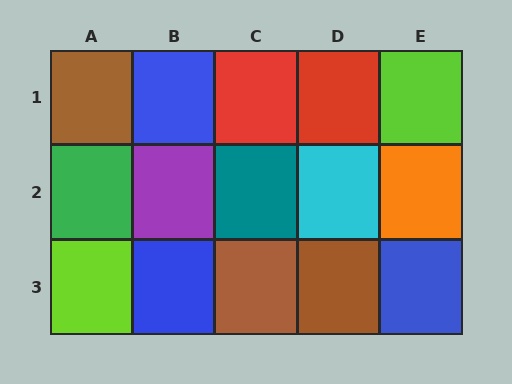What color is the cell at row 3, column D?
Brown.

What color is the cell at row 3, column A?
Lime.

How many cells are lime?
2 cells are lime.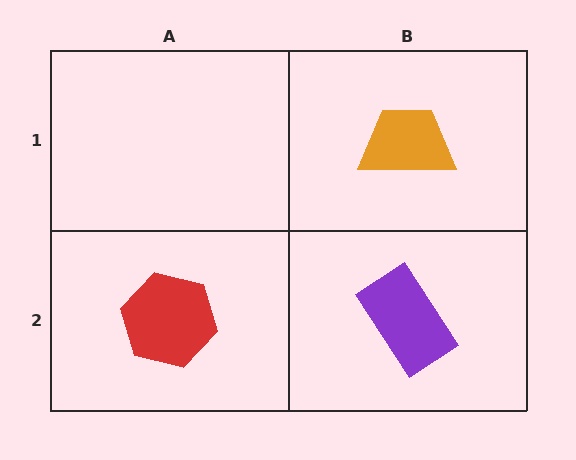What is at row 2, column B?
A purple rectangle.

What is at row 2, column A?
A red hexagon.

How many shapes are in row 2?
2 shapes.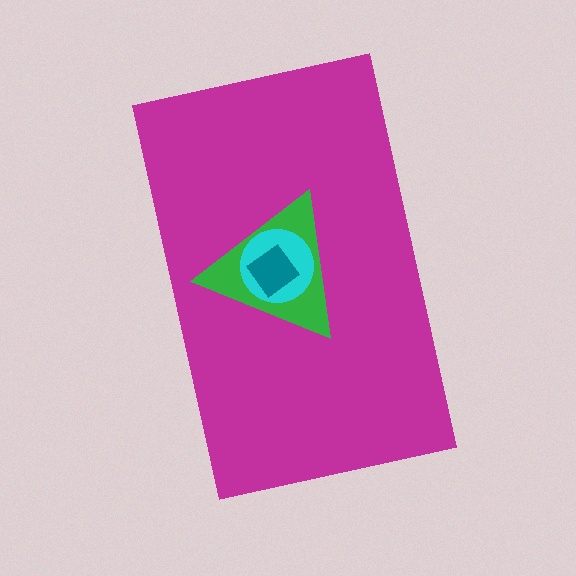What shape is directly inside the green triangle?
The cyan circle.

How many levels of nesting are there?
4.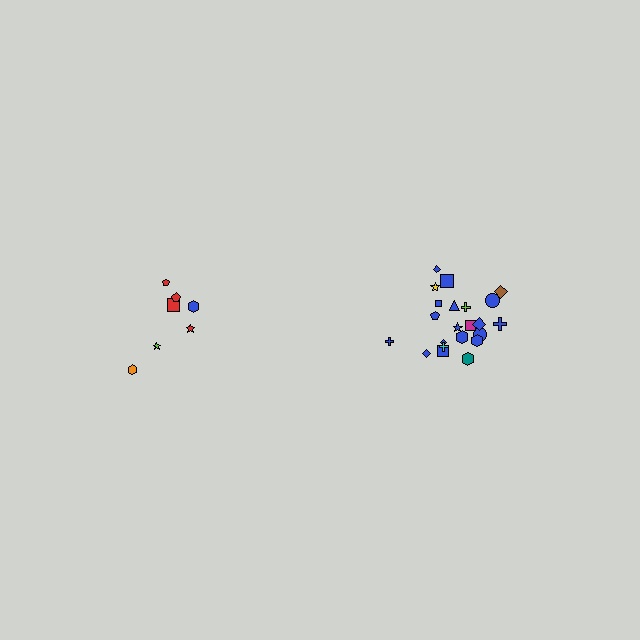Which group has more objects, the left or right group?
The right group.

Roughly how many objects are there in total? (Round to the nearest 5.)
Roughly 30 objects in total.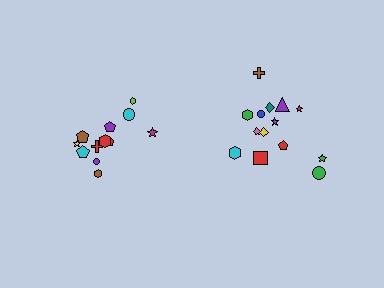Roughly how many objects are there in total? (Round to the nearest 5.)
Roughly 25 objects in total.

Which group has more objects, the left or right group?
The right group.